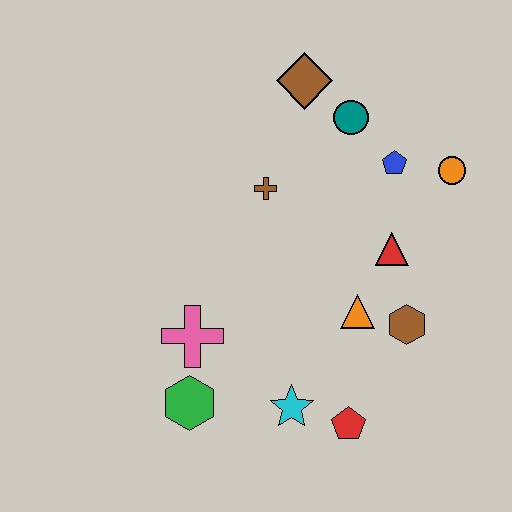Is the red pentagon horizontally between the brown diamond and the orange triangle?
Yes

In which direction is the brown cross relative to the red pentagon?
The brown cross is above the red pentagon.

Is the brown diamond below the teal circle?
No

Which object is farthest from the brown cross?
The red pentagon is farthest from the brown cross.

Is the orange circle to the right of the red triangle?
Yes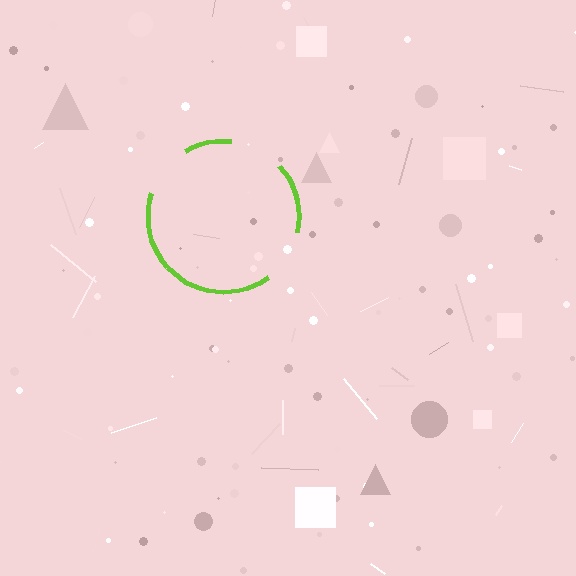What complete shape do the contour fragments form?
The contour fragments form a circle.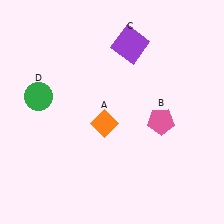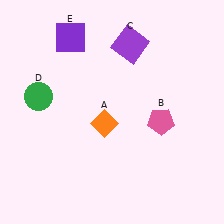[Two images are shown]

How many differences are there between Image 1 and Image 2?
There is 1 difference between the two images.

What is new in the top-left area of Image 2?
A purple square (E) was added in the top-left area of Image 2.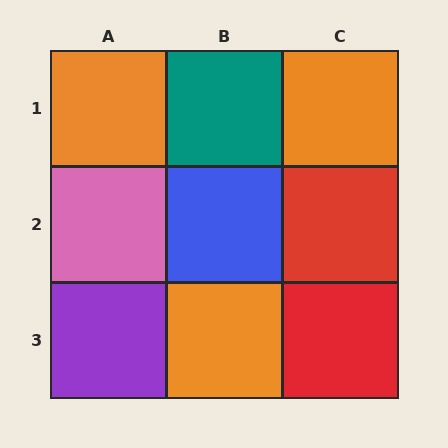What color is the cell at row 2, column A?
Pink.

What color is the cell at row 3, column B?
Orange.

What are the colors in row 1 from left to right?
Orange, teal, orange.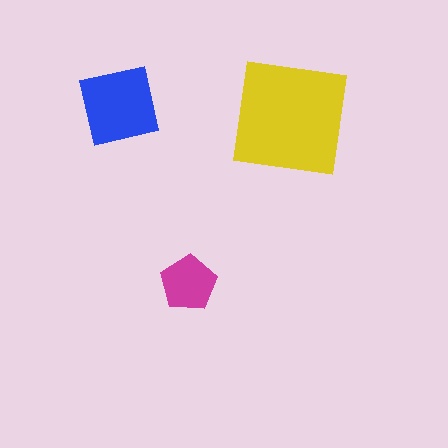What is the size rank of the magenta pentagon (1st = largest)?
3rd.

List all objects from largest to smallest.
The yellow square, the blue square, the magenta pentagon.